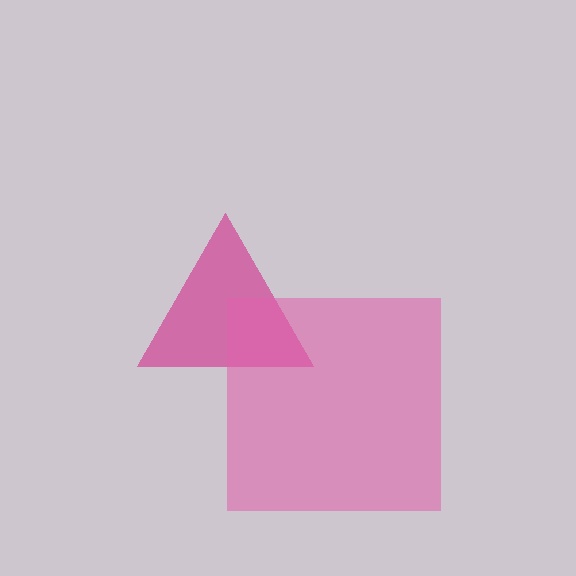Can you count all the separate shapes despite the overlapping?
Yes, there are 2 separate shapes.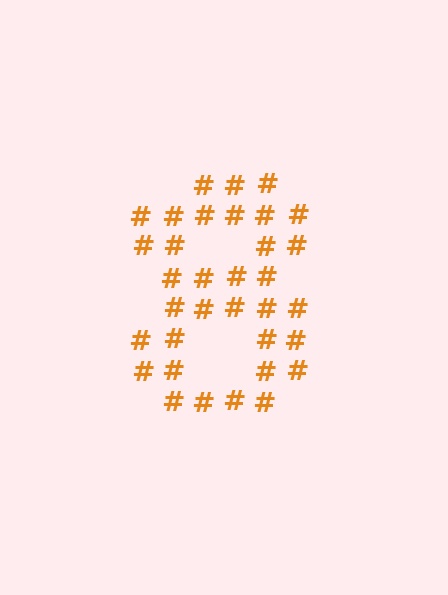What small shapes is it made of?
It is made of small hash symbols.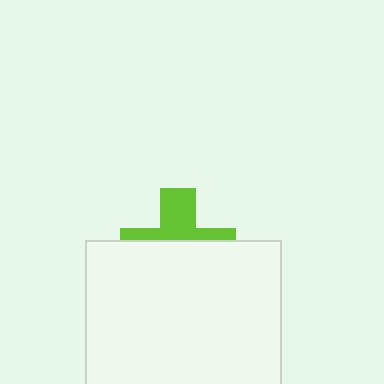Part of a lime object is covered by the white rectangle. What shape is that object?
It is a cross.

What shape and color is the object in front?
The object in front is a white rectangle.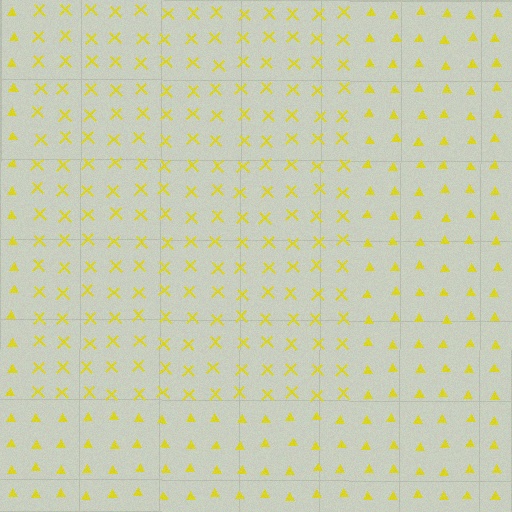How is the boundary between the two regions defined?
The boundary is defined by a change in element shape: X marks inside vs. triangles outside. All elements share the same color and spacing.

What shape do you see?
I see a rectangle.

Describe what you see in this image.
The image is filled with small yellow elements arranged in a uniform grid. A rectangle-shaped region contains X marks, while the surrounding area contains triangles. The boundary is defined purely by the change in element shape.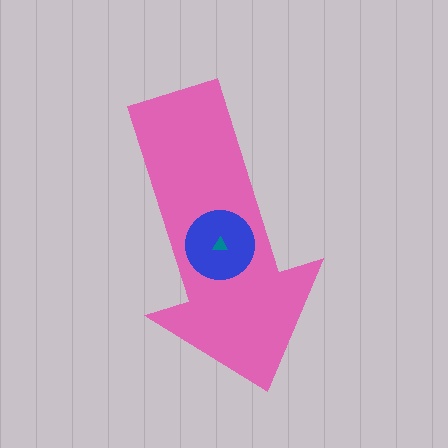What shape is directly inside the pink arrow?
The blue circle.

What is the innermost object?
The teal triangle.